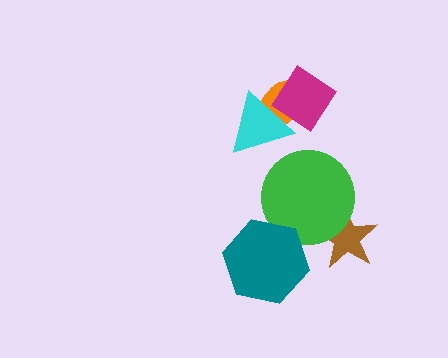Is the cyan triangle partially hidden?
Yes, it is partially covered by another shape.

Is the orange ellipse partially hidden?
Yes, it is partially covered by another shape.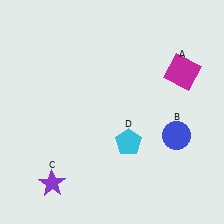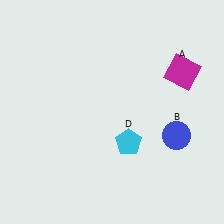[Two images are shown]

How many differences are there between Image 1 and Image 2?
There is 1 difference between the two images.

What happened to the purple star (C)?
The purple star (C) was removed in Image 2. It was in the bottom-left area of Image 1.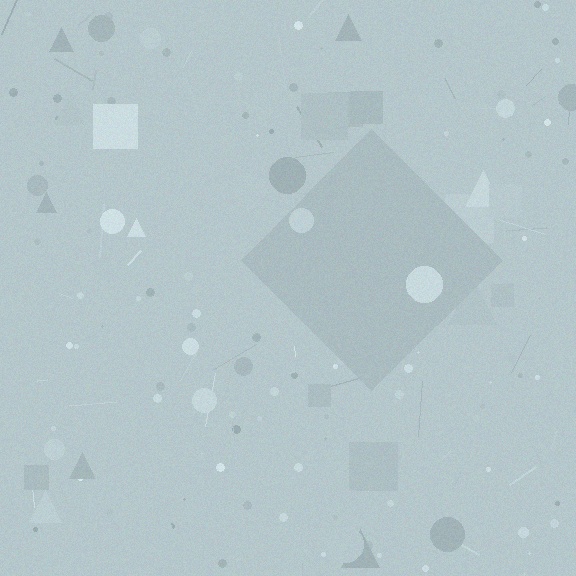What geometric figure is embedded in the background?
A diamond is embedded in the background.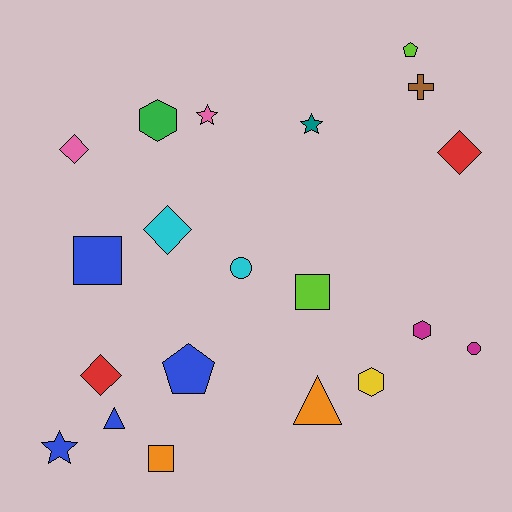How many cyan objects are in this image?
There are 2 cyan objects.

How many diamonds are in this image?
There are 4 diamonds.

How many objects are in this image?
There are 20 objects.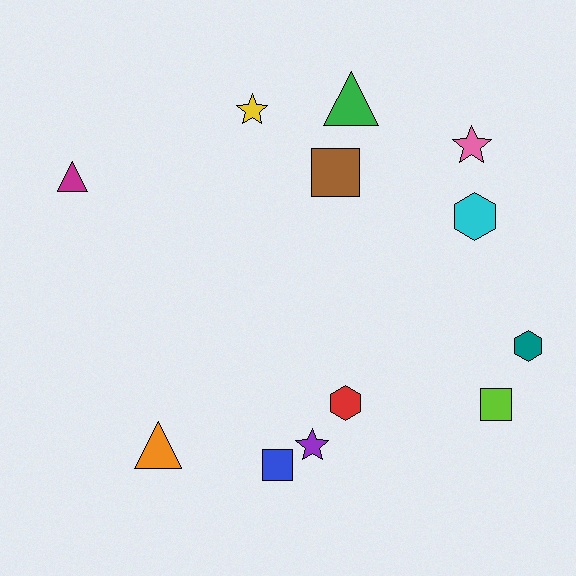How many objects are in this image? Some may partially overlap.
There are 12 objects.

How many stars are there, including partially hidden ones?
There are 3 stars.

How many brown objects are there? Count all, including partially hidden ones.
There is 1 brown object.